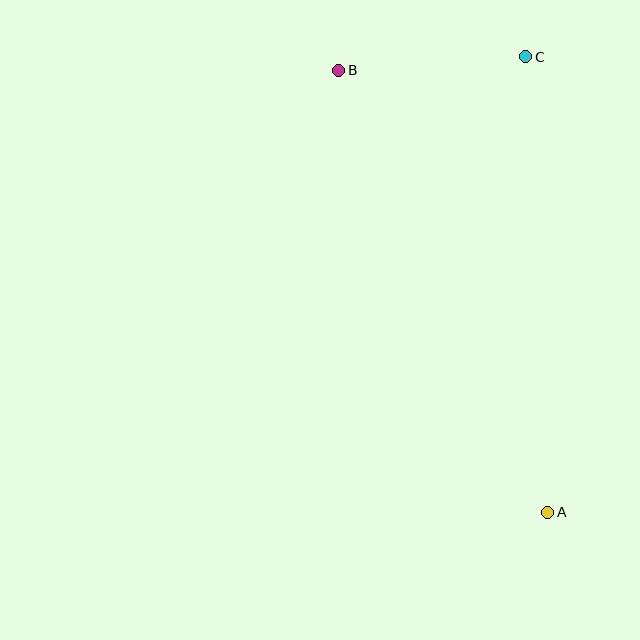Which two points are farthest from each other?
Points A and B are farthest from each other.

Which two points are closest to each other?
Points B and C are closest to each other.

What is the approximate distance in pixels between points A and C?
The distance between A and C is approximately 456 pixels.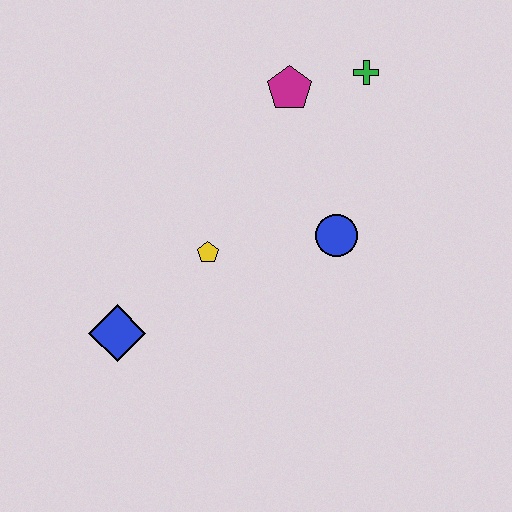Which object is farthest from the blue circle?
The blue diamond is farthest from the blue circle.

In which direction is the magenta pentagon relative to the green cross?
The magenta pentagon is to the left of the green cross.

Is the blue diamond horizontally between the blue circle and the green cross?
No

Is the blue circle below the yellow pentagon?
No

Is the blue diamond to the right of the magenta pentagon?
No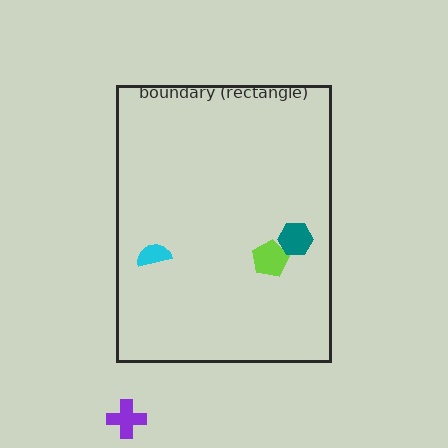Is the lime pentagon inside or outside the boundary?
Inside.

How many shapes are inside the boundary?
3 inside, 1 outside.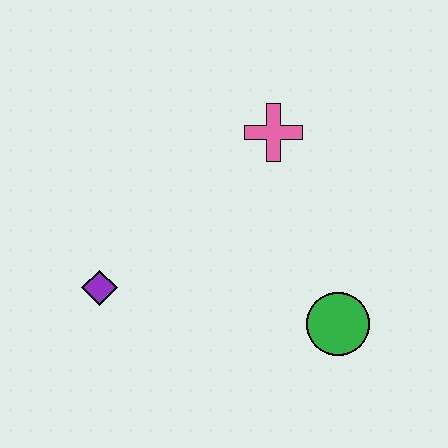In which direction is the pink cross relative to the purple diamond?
The pink cross is to the right of the purple diamond.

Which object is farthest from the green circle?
The purple diamond is farthest from the green circle.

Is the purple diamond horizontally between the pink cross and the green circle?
No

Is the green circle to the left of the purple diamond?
No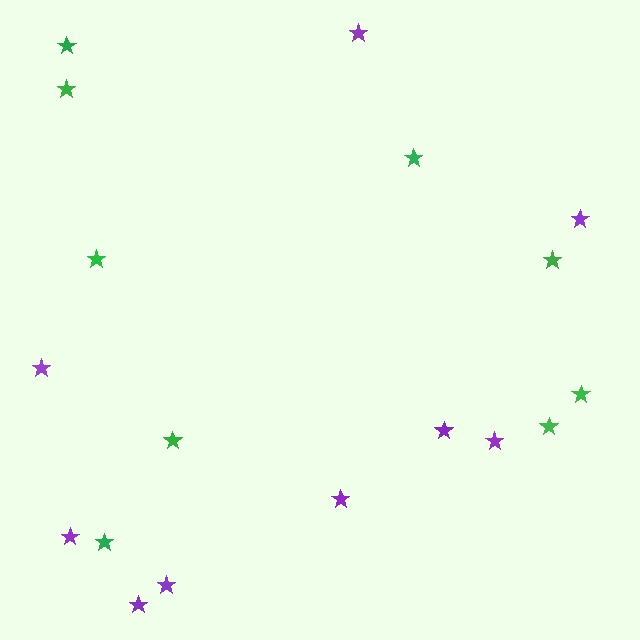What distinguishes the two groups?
There are 2 groups: one group of purple stars (9) and one group of green stars (9).